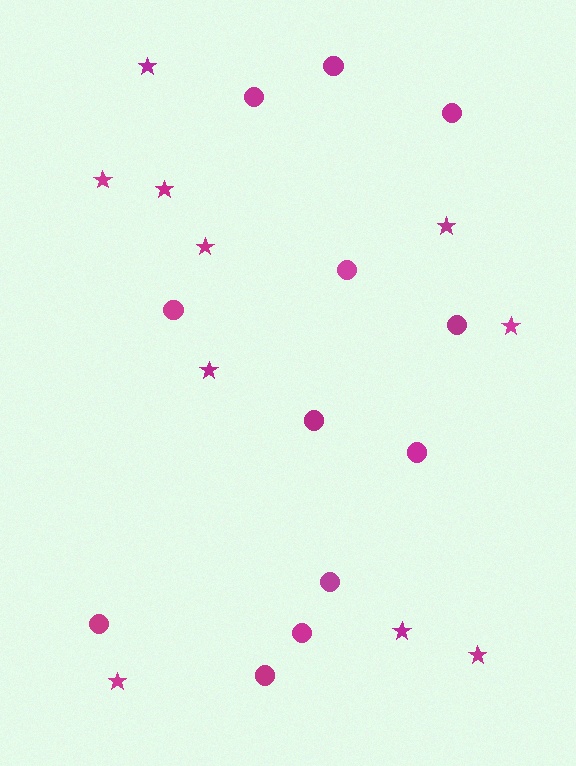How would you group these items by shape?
There are 2 groups: one group of stars (10) and one group of circles (12).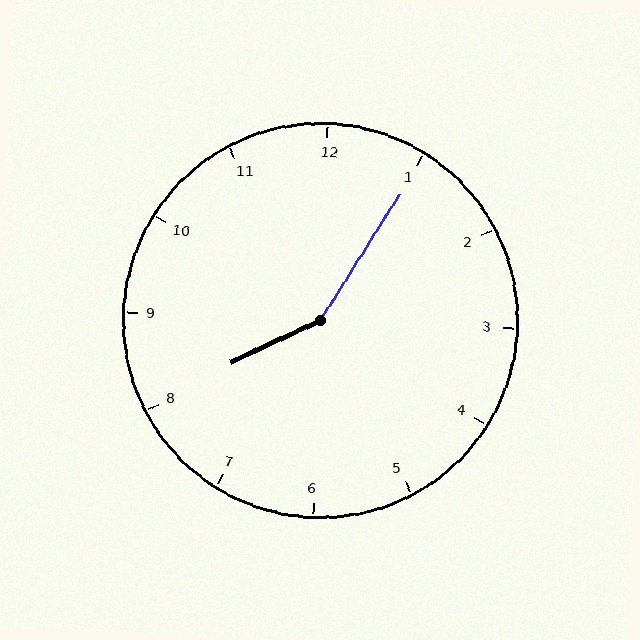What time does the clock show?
8:05.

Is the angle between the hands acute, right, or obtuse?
It is obtuse.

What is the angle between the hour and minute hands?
Approximately 148 degrees.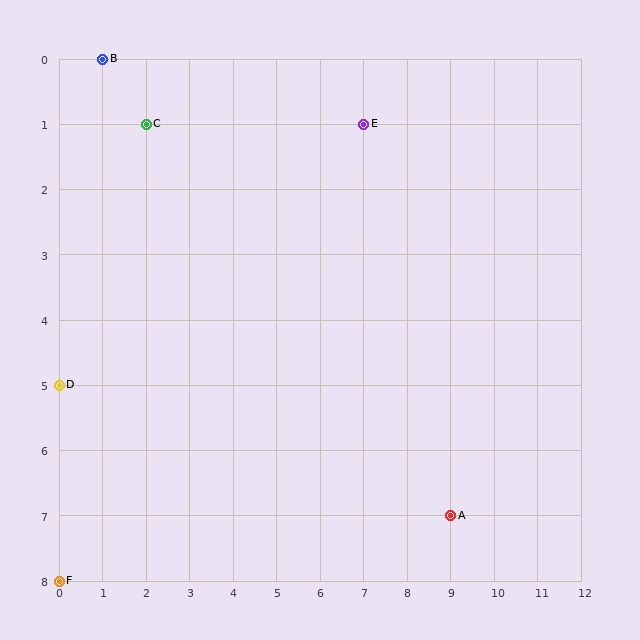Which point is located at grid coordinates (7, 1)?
Point E is at (7, 1).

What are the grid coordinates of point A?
Point A is at grid coordinates (9, 7).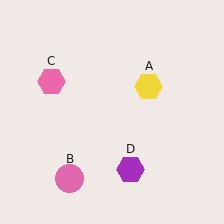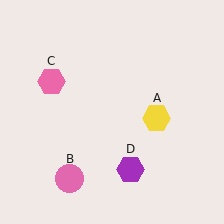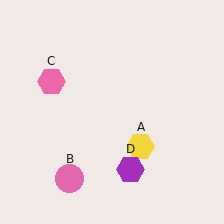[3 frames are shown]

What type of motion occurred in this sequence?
The yellow hexagon (object A) rotated clockwise around the center of the scene.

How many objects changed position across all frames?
1 object changed position: yellow hexagon (object A).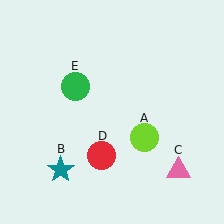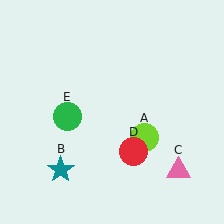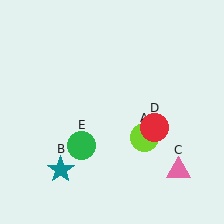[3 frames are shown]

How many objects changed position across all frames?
2 objects changed position: red circle (object D), green circle (object E).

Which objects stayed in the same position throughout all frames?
Lime circle (object A) and teal star (object B) and pink triangle (object C) remained stationary.